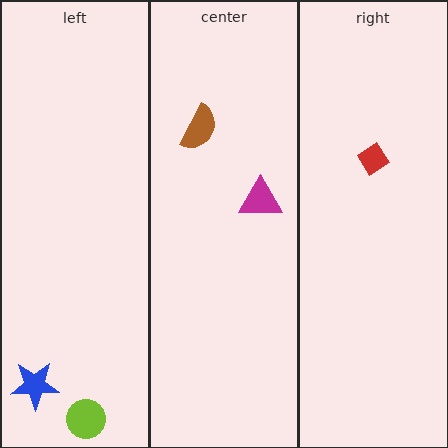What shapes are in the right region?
The red diamond.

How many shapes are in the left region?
2.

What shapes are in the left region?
The lime circle, the blue star.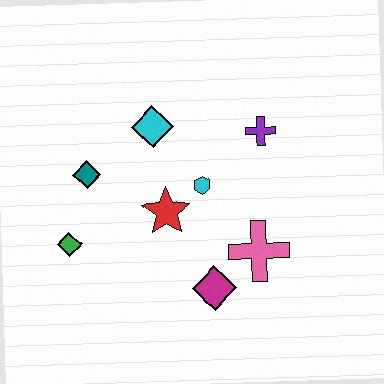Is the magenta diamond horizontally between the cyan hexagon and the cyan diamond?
No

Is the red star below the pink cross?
No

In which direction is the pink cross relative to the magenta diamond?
The pink cross is to the right of the magenta diamond.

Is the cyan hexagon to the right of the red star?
Yes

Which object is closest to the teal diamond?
The green diamond is closest to the teal diamond.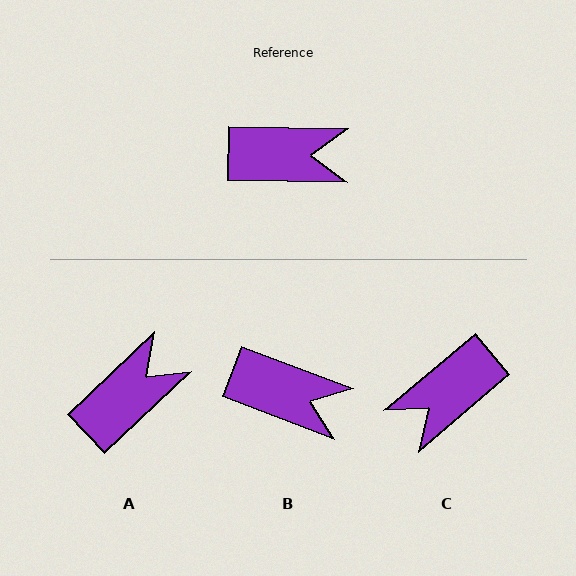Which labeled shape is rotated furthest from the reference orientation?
C, about 139 degrees away.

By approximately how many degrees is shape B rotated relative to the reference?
Approximately 20 degrees clockwise.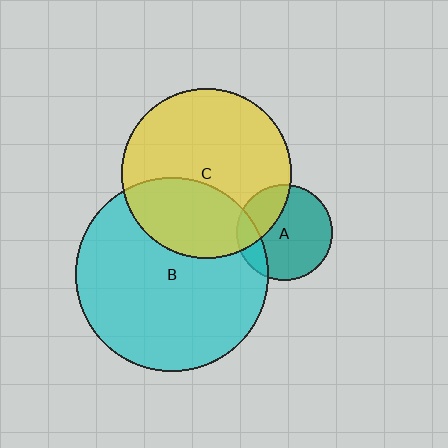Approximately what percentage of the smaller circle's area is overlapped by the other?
Approximately 35%.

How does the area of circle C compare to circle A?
Approximately 3.1 times.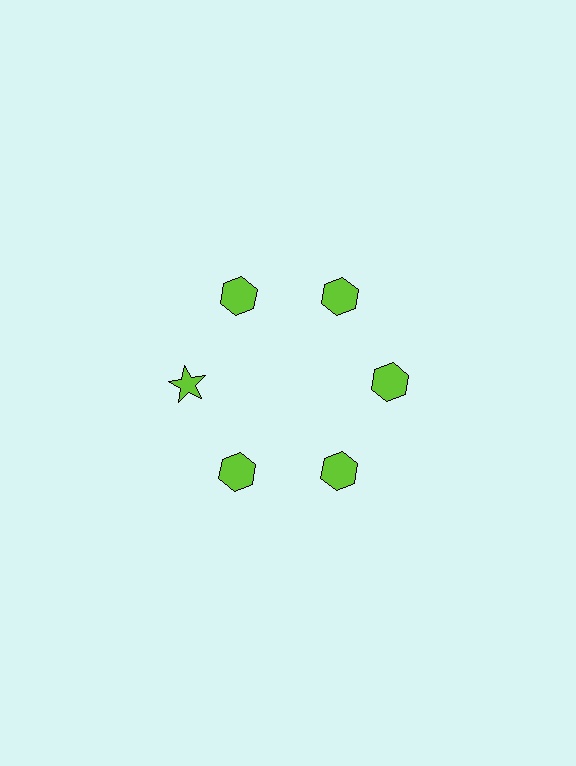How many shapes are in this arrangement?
There are 6 shapes arranged in a ring pattern.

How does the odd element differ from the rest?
It has a different shape: star instead of hexagon.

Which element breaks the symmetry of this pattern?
The lime star at roughly the 9 o'clock position breaks the symmetry. All other shapes are lime hexagons.